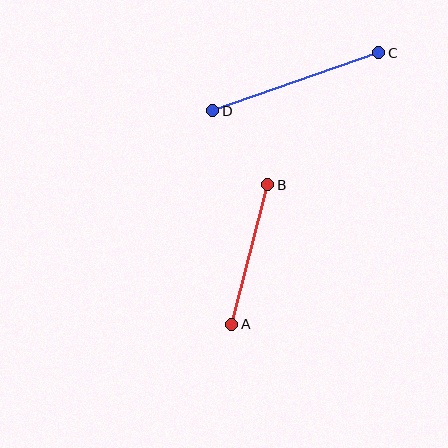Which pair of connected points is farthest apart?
Points C and D are farthest apart.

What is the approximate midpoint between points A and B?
The midpoint is at approximately (250, 255) pixels.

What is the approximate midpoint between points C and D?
The midpoint is at approximately (296, 82) pixels.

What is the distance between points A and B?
The distance is approximately 144 pixels.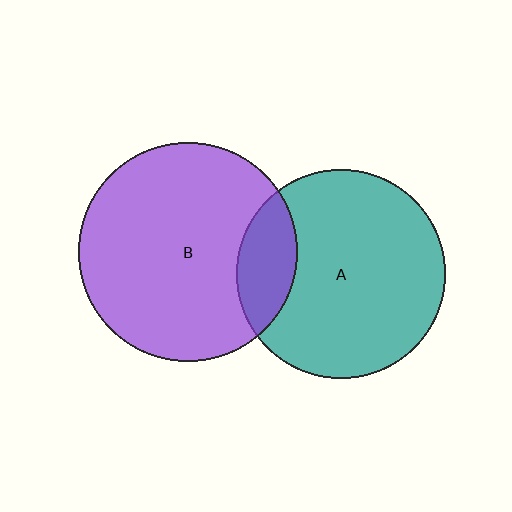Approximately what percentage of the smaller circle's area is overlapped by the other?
Approximately 20%.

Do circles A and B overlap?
Yes.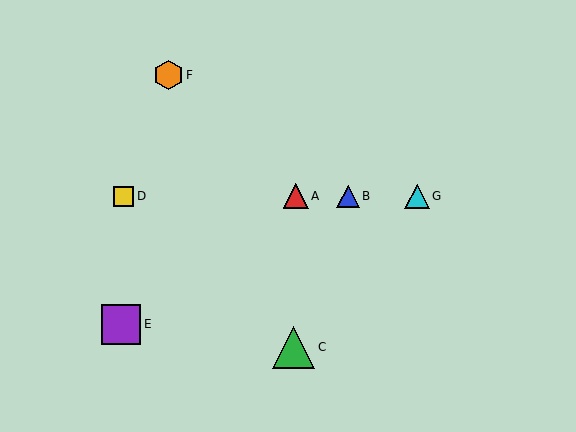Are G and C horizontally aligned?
No, G is at y≈196 and C is at y≈347.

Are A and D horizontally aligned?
Yes, both are at y≈196.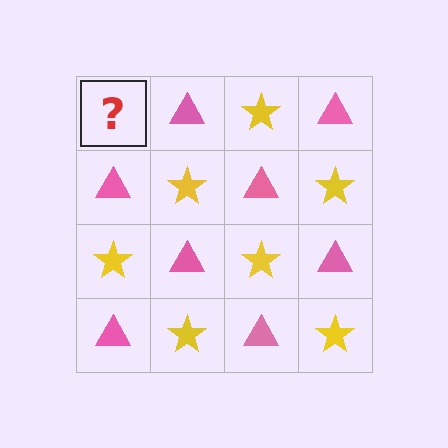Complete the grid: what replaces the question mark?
The question mark should be replaced with a yellow star.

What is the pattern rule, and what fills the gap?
The rule is that it alternates yellow star and pink triangle in a checkerboard pattern. The gap should be filled with a yellow star.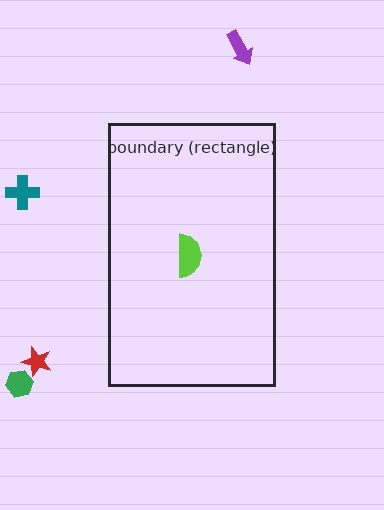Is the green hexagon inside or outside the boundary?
Outside.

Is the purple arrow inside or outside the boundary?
Outside.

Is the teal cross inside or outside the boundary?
Outside.